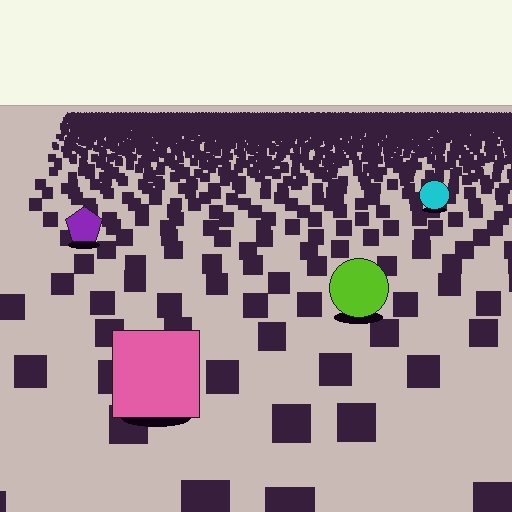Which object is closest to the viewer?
The pink square is closest. The texture marks near it are larger and more spread out.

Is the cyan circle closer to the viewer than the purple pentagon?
No. The purple pentagon is closer — you can tell from the texture gradient: the ground texture is coarser near it.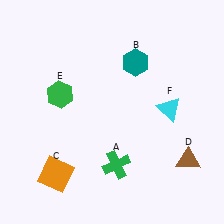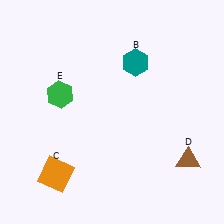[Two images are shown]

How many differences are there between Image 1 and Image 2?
There are 2 differences between the two images.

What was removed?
The green cross (A), the cyan triangle (F) were removed in Image 2.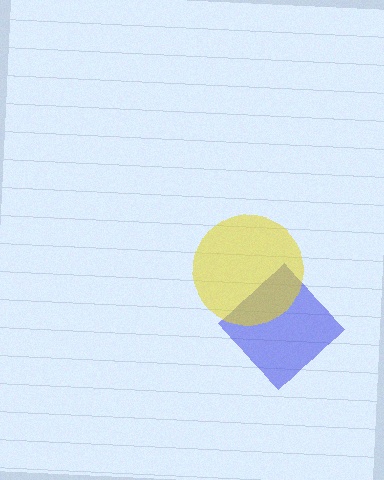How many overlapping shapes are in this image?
There are 2 overlapping shapes in the image.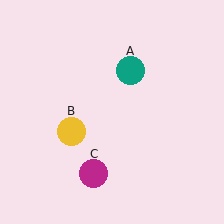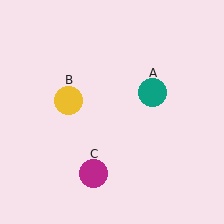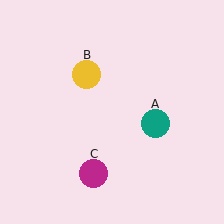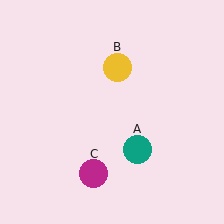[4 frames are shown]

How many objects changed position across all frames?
2 objects changed position: teal circle (object A), yellow circle (object B).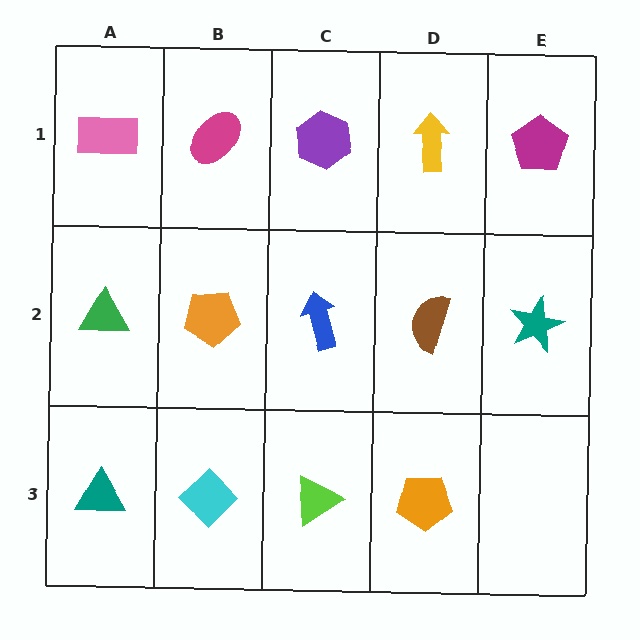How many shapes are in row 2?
5 shapes.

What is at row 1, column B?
A magenta ellipse.